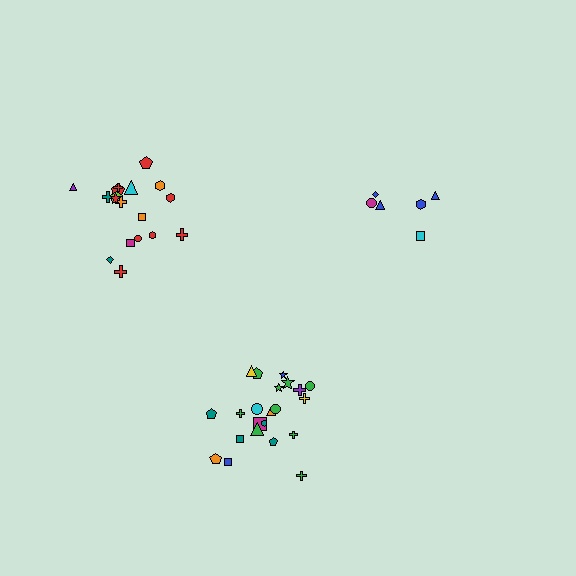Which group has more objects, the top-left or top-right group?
The top-left group.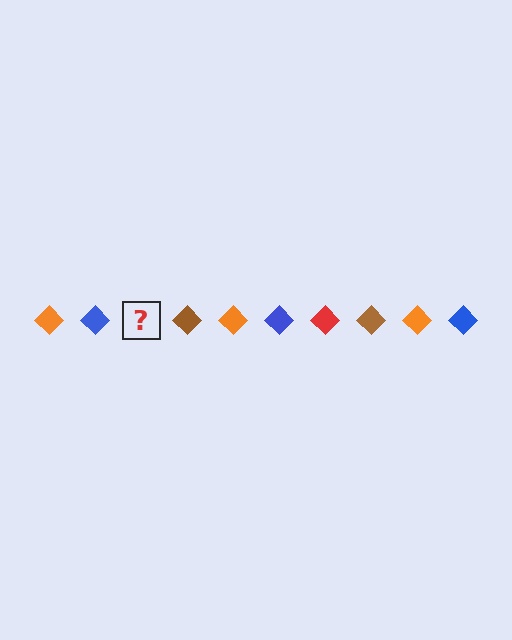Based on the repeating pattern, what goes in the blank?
The blank should be a red diamond.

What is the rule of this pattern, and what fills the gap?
The rule is that the pattern cycles through orange, blue, red, brown diamonds. The gap should be filled with a red diamond.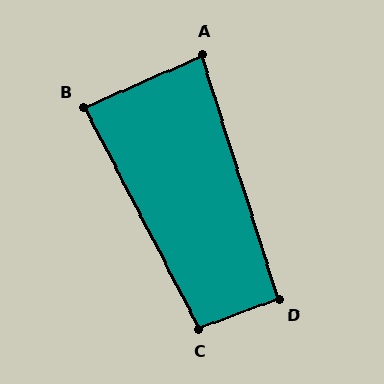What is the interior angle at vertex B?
Approximately 86 degrees (approximately right).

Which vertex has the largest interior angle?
C, at approximately 96 degrees.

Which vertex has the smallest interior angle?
A, at approximately 84 degrees.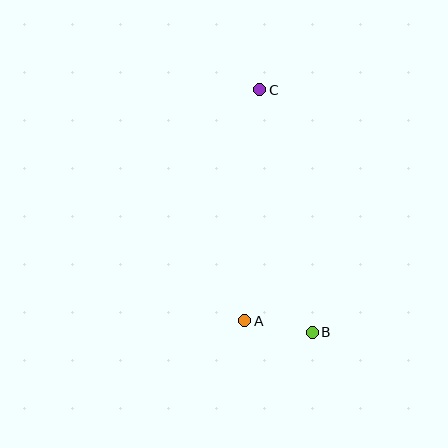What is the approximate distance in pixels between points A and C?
The distance between A and C is approximately 232 pixels.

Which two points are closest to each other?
Points A and B are closest to each other.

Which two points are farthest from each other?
Points B and C are farthest from each other.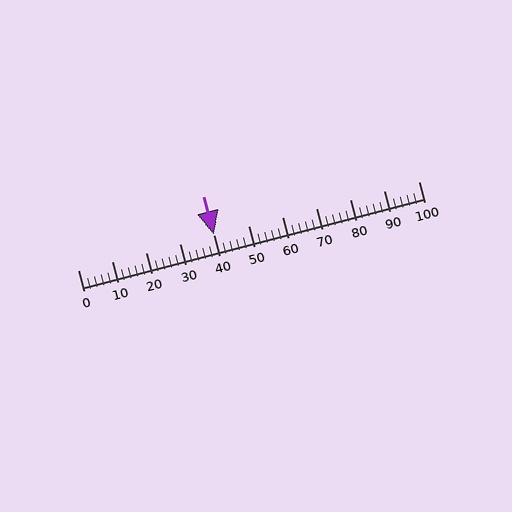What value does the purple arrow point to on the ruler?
The purple arrow points to approximately 40.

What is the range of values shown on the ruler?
The ruler shows values from 0 to 100.